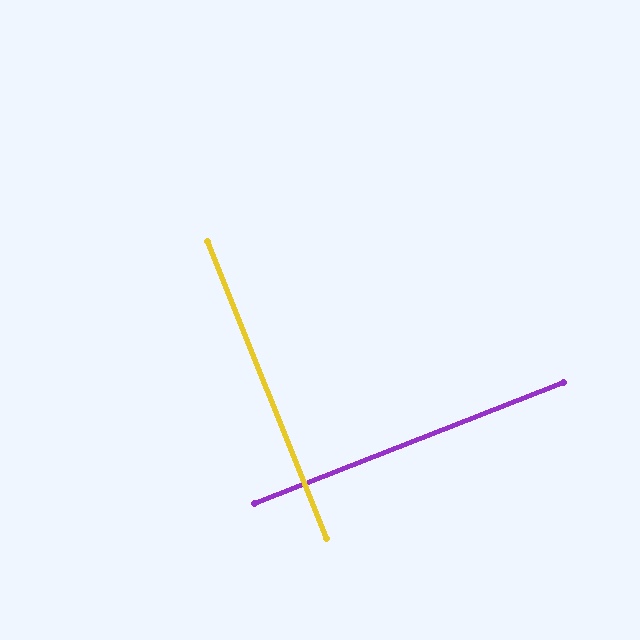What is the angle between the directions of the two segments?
Approximately 90 degrees.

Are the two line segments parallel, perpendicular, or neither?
Perpendicular — they meet at approximately 90°.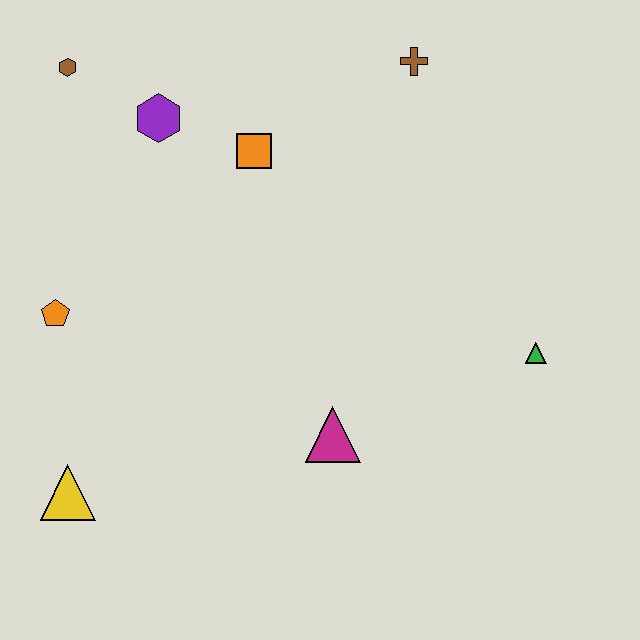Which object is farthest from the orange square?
The yellow triangle is farthest from the orange square.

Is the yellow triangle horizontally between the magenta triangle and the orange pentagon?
Yes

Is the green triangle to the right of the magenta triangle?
Yes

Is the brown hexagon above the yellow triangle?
Yes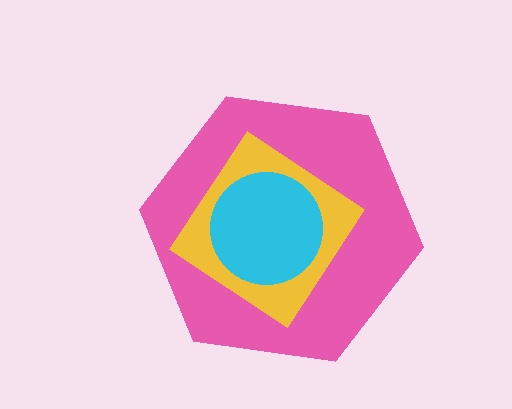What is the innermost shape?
The cyan circle.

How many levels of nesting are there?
3.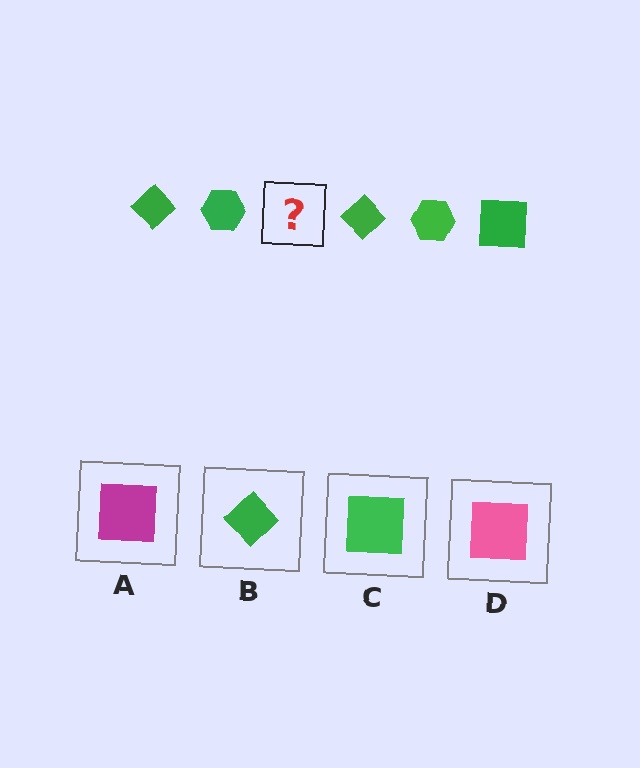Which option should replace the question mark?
Option C.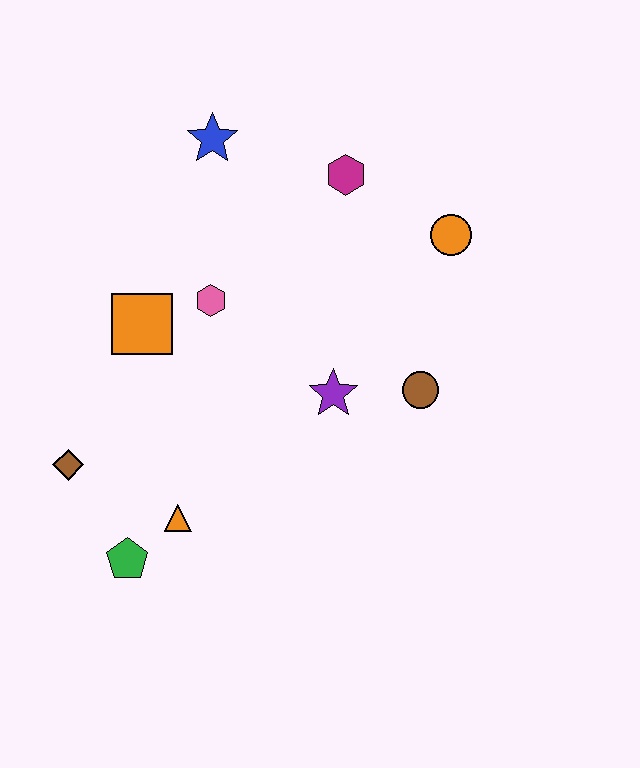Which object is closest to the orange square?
The pink hexagon is closest to the orange square.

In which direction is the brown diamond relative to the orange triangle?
The brown diamond is to the left of the orange triangle.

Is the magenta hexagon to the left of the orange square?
No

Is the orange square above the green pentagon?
Yes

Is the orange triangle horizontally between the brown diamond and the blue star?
Yes